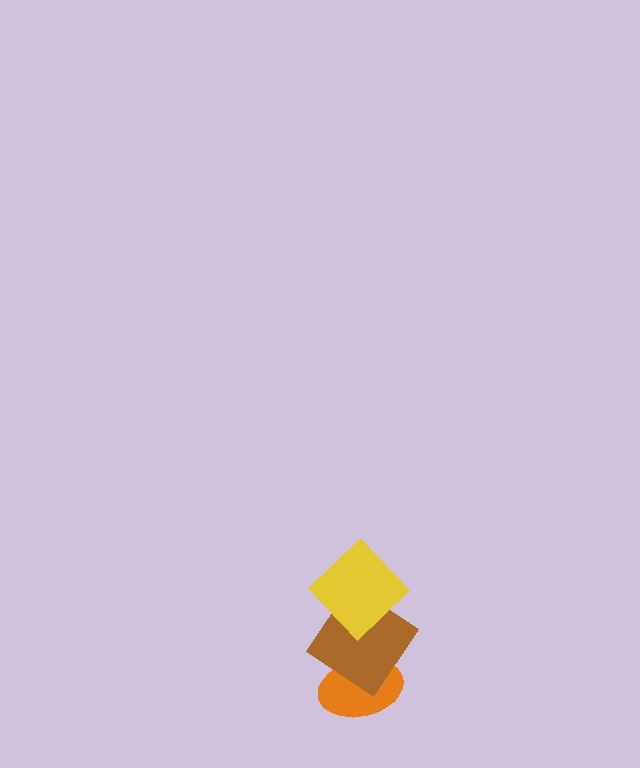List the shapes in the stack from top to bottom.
From top to bottom: the yellow diamond, the brown diamond, the orange ellipse.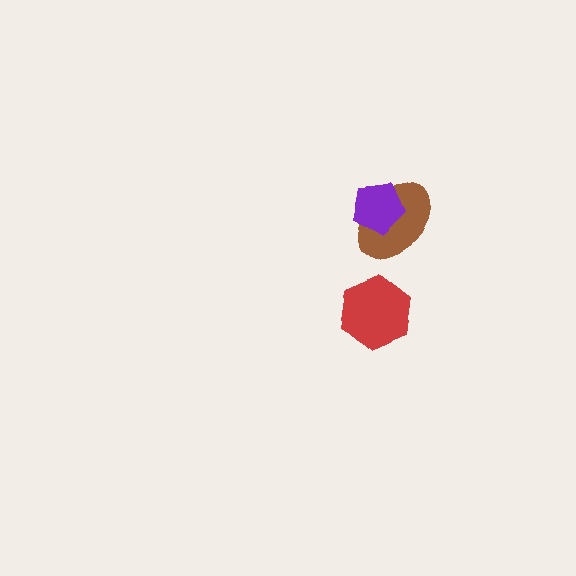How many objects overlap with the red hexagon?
0 objects overlap with the red hexagon.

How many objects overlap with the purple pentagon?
1 object overlaps with the purple pentagon.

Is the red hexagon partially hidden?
No, no other shape covers it.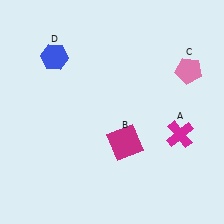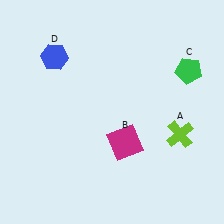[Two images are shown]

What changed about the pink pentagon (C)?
In Image 1, C is pink. In Image 2, it changed to green.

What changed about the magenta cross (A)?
In Image 1, A is magenta. In Image 2, it changed to lime.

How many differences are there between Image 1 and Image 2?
There are 2 differences between the two images.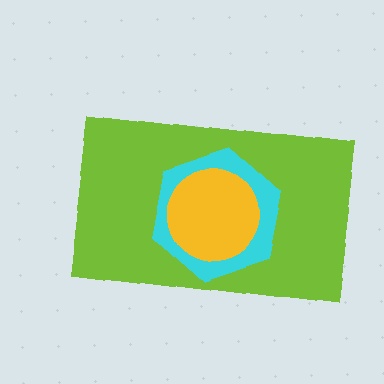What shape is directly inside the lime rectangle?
The cyan hexagon.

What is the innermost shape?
The yellow circle.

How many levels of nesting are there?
3.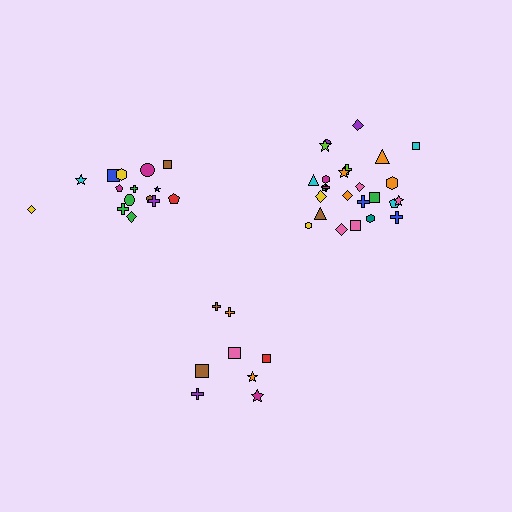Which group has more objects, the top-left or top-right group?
The top-right group.